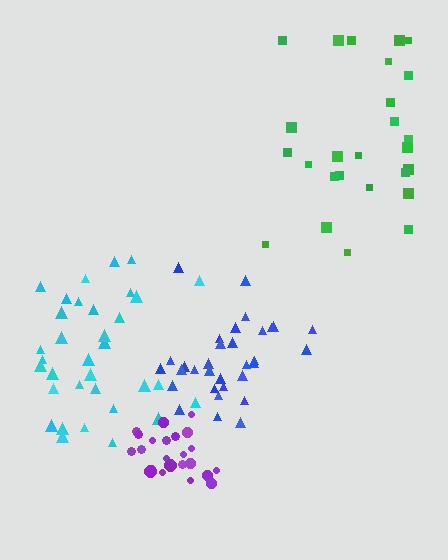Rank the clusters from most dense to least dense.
purple, blue, cyan, green.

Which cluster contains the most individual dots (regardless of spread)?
Cyan (34).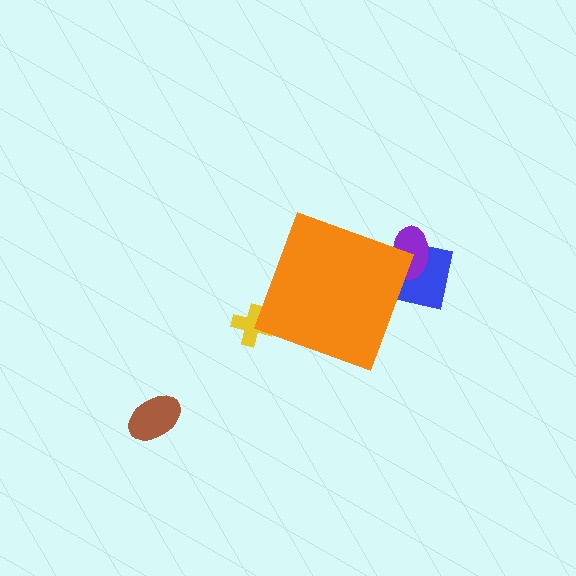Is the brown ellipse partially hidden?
No, the brown ellipse is fully visible.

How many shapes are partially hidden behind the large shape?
3 shapes are partially hidden.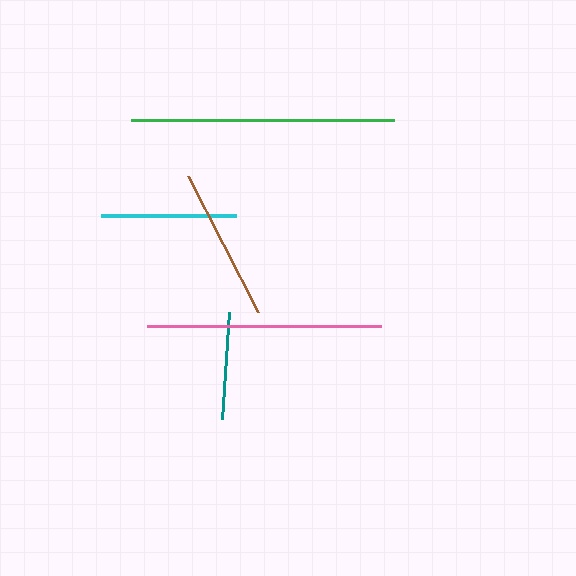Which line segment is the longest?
The green line is the longest at approximately 263 pixels.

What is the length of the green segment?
The green segment is approximately 263 pixels long.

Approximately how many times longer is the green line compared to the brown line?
The green line is approximately 1.7 times the length of the brown line.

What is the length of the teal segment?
The teal segment is approximately 107 pixels long.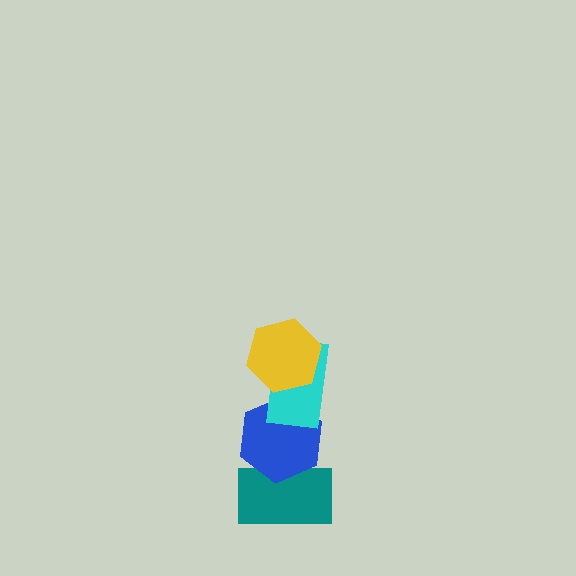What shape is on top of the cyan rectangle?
The yellow hexagon is on top of the cyan rectangle.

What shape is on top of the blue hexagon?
The cyan rectangle is on top of the blue hexagon.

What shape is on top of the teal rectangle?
The blue hexagon is on top of the teal rectangle.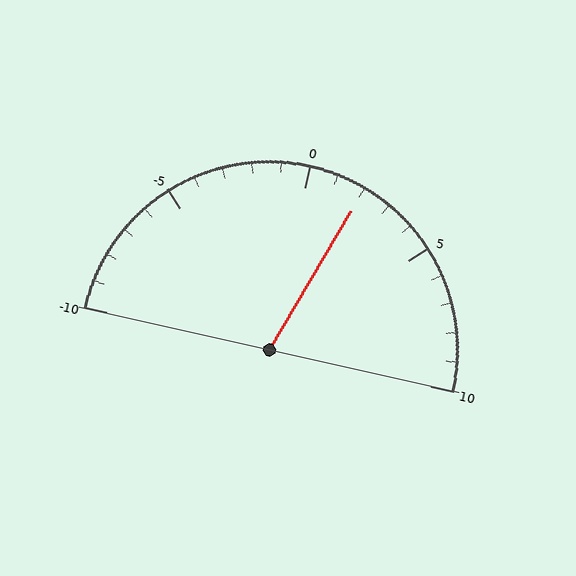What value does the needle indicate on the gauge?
The needle indicates approximately 2.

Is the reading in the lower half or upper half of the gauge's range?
The reading is in the upper half of the range (-10 to 10).